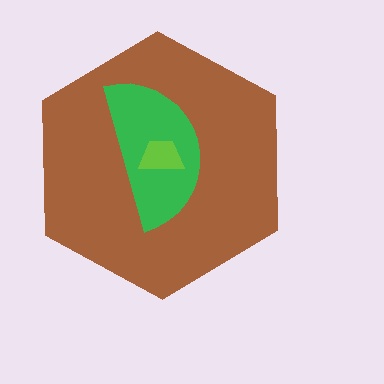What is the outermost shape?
The brown hexagon.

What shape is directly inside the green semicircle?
The lime trapezoid.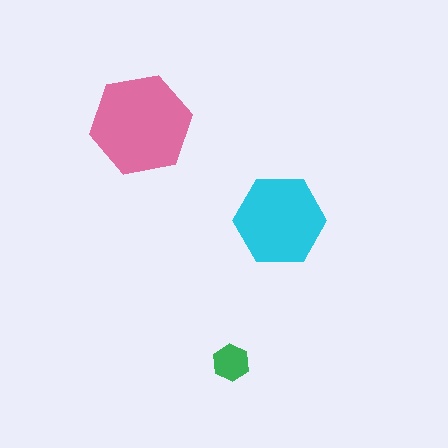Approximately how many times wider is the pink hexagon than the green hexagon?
About 2.5 times wider.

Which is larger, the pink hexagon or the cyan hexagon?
The pink one.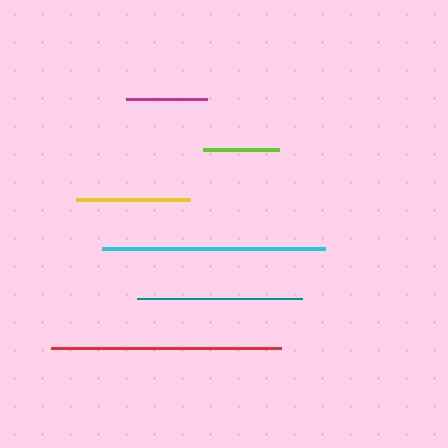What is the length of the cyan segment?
The cyan segment is approximately 222 pixels long.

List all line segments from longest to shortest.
From longest to shortest: red, cyan, teal, yellow, magenta, lime.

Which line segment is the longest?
The red line is the longest at approximately 231 pixels.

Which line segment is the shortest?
The lime line is the shortest at approximately 76 pixels.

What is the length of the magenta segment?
The magenta segment is approximately 81 pixels long.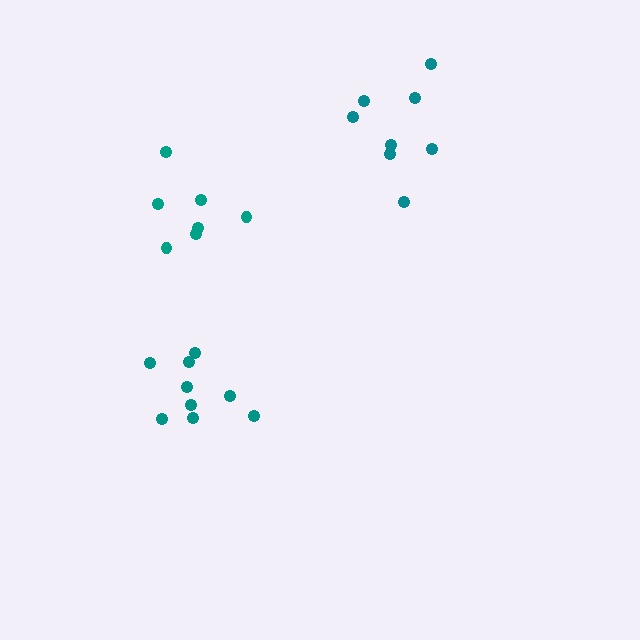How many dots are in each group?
Group 1: 7 dots, Group 2: 8 dots, Group 3: 9 dots (24 total).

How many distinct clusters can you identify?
There are 3 distinct clusters.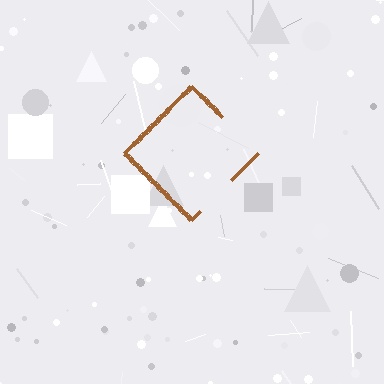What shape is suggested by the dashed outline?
The dashed outline suggests a diamond.